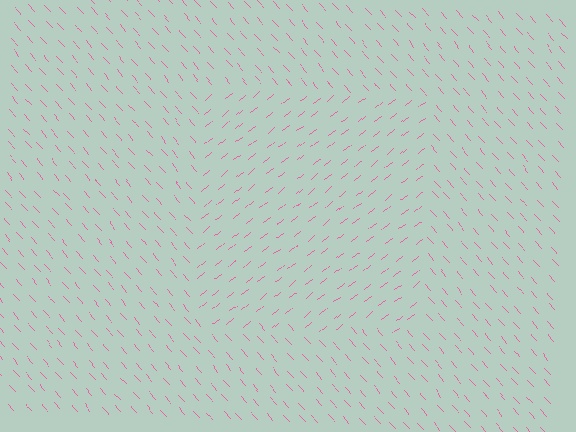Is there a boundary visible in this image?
Yes, there is a texture boundary formed by a change in line orientation.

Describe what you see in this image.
The image is filled with small pink line segments. A rectangle region in the image has lines oriented differently from the surrounding lines, creating a visible texture boundary.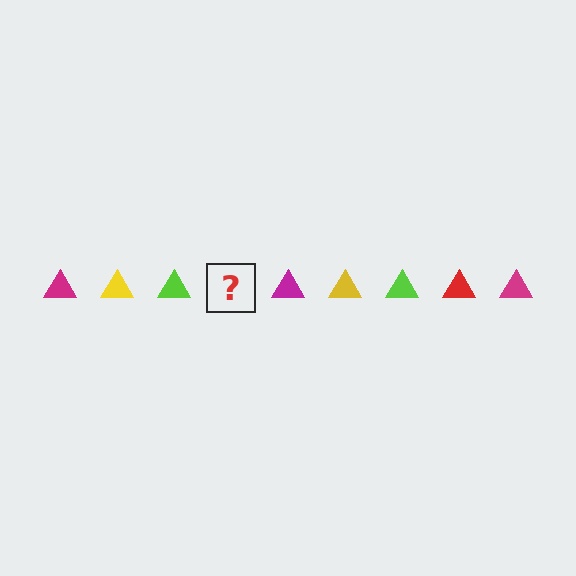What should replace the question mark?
The question mark should be replaced with a red triangle.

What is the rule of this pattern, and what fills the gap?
The rule is that the pattern cycles through magenta, yellow, lime, red triangles. The gap should be filled with a red triangle.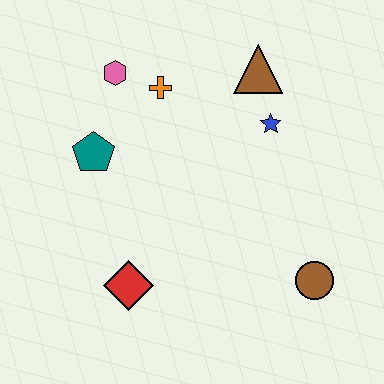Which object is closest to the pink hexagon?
The orange cross is closest to the pink hexagon.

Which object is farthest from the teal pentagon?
The brown circle is farthest from the teal pentagon.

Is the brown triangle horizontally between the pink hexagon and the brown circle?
Yes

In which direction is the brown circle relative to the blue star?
The brown circle is below the blue star.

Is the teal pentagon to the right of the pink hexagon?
No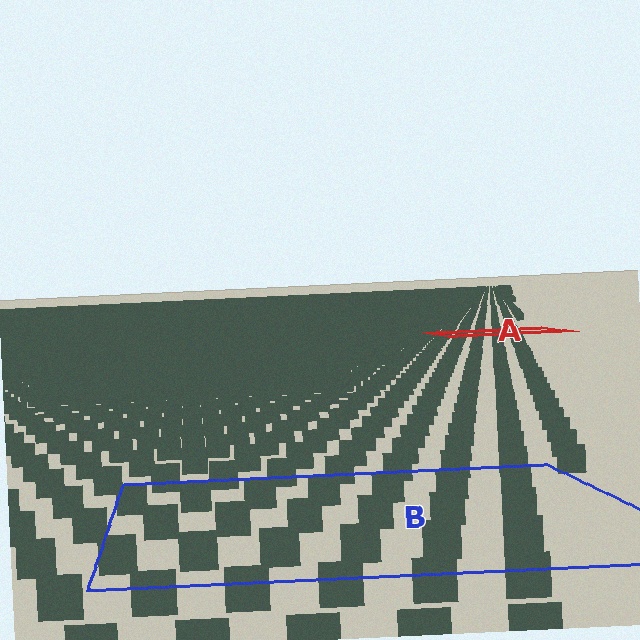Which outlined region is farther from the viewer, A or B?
Region A is farther from the viewer — the texture elements inside it appear smaller and more densely packed.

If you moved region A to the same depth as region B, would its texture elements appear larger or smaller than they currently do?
They would appear larger. At a closer depth, the same texture elements are projected at a bigger on-screen size.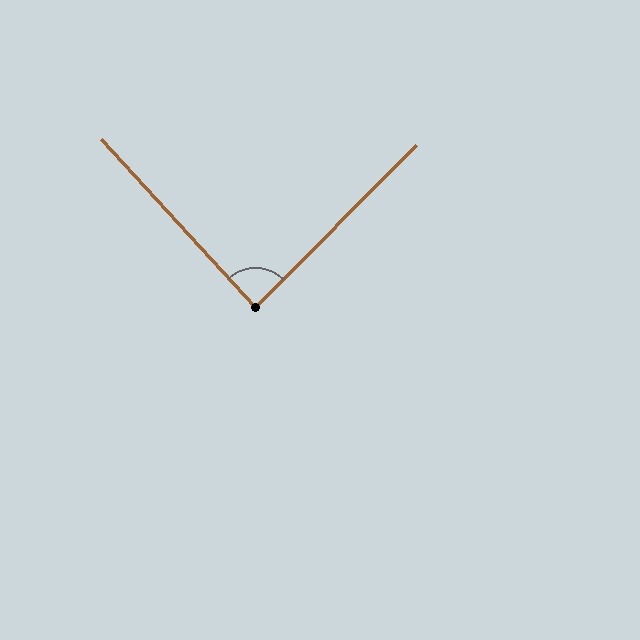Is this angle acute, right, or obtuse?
It is approximately a right angle.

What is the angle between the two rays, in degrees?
Approximately 87 degrees.